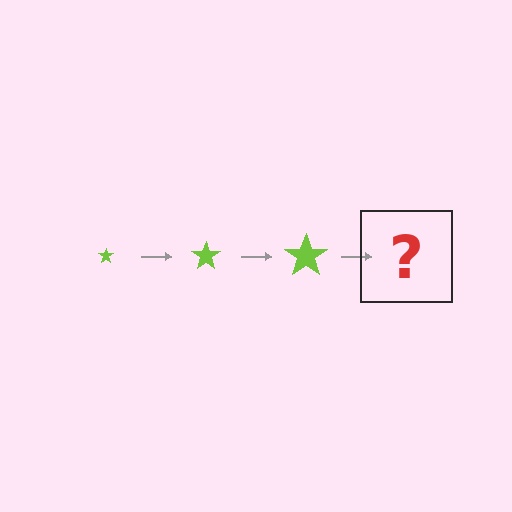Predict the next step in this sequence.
The next step is a lime star, larger than the previous one.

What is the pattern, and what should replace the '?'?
The pattern is that the star gets progressively larger each step. The '?' should be a lime star, larger than the previous one.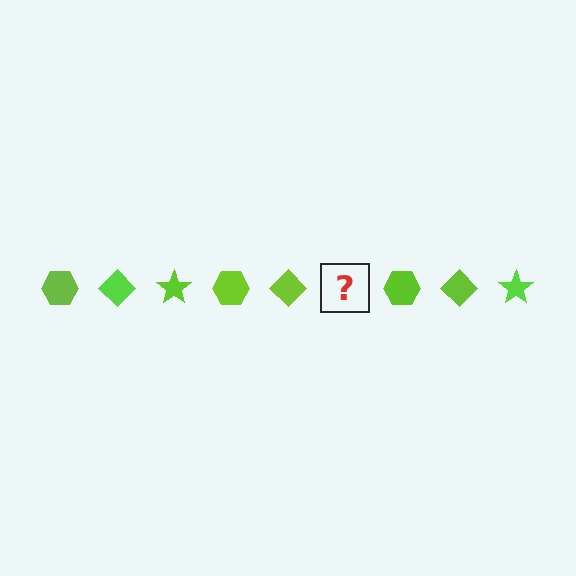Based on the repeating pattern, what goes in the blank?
The blank should be a lime star.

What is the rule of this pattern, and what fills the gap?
The rule is that the pattern cycles through hexagon, diamond, star shapes in lime. The gap should be filled with a lime star.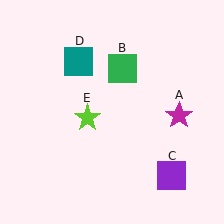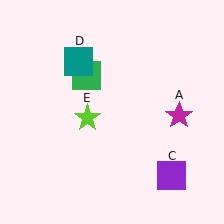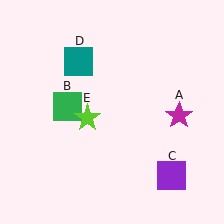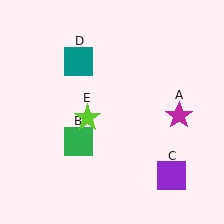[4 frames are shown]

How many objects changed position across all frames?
1 object changed position: green square (object B).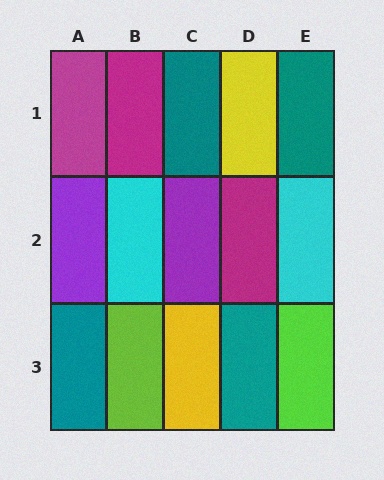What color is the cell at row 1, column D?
Yellow.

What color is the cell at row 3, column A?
Teal.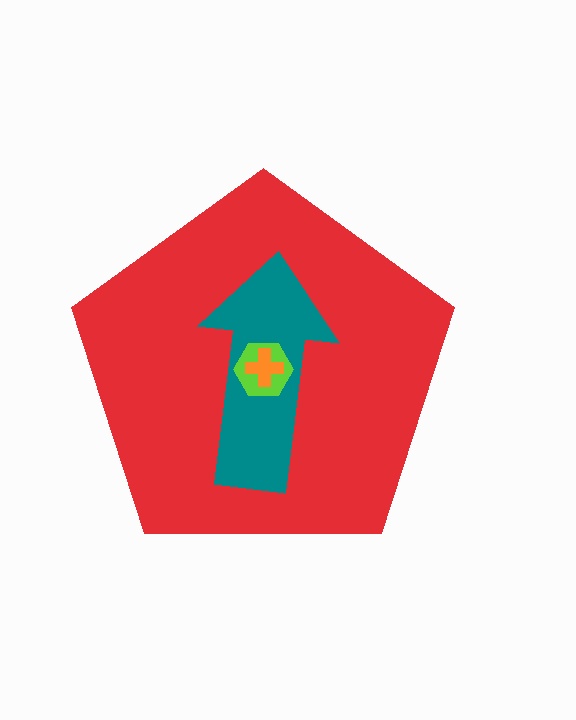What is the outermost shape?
The red pentagon.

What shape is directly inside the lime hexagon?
The orange cross.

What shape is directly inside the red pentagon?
The teal arrow.